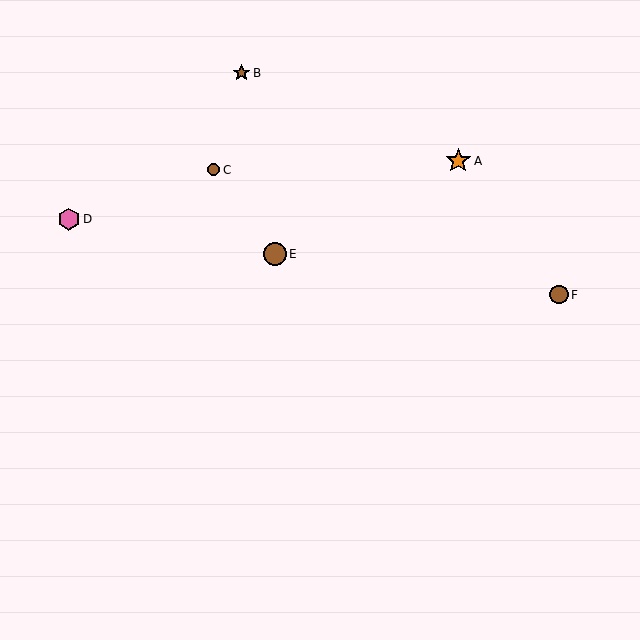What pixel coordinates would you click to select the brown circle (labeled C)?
Click at (214, 170) to select the brown circle C.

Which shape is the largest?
The orange star (labeled A) is the largest.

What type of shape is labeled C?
Shape C is a brown circle.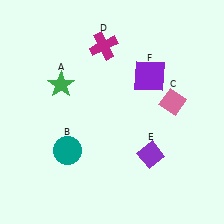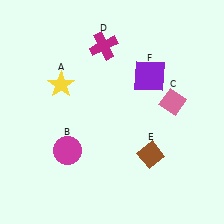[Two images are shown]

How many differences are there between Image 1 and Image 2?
There are 3 differences between the two images.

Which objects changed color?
A changed from green to yellow. B changed from teal to magenta. E changed from purple to brown.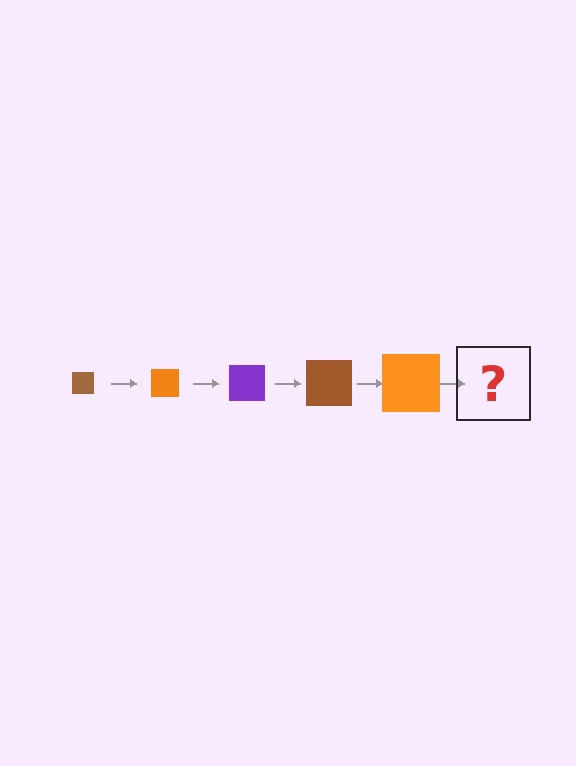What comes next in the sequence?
The next element should be a purple square, larger than the previous one.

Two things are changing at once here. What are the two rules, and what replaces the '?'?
The two rules are that the square grows larger each step and the color cycles through brown, orange, and purple. The '?' should be a purple square, larger than the previous one.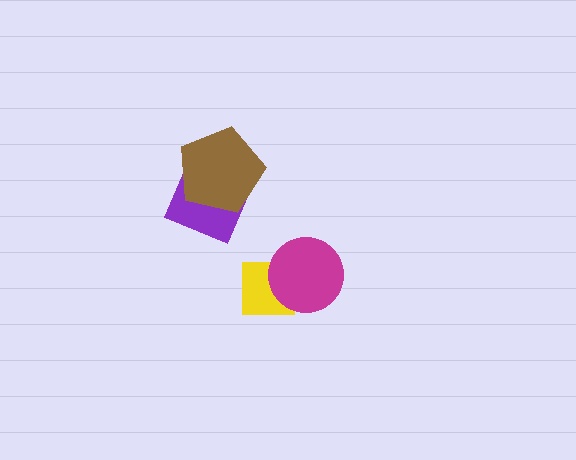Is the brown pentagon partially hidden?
No, no other shape covers it.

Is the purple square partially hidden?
Yes, it is partially covered by another shape.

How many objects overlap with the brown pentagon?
1 object overlaps with the brown pentagon.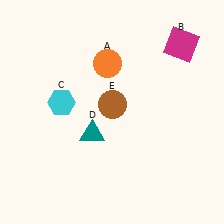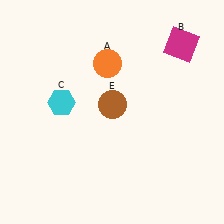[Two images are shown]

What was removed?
The teal triangle (D) was removed in Image 2.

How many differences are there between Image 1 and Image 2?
There is 1 difference between the two images.